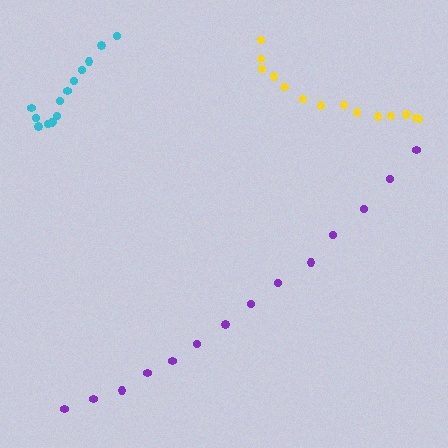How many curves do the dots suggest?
There are 3 distinct paths.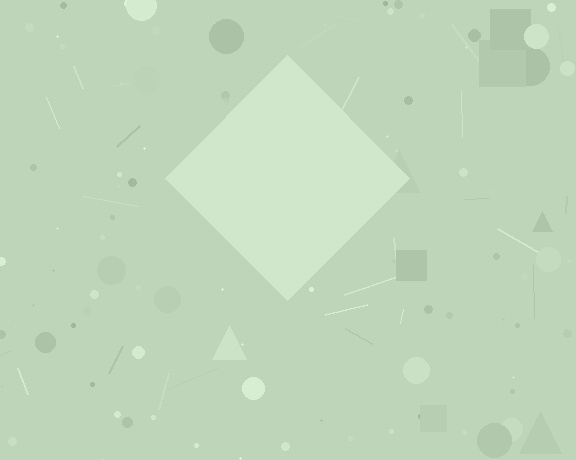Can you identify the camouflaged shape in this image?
The camouflaged shape is a diamond.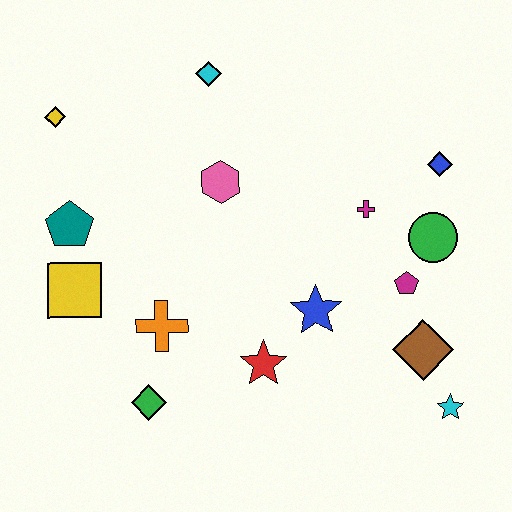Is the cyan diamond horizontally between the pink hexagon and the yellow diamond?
Yes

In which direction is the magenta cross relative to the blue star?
The magenta cross is above the blue star.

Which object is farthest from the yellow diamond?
The cyan star is farthest from the yellow diamond.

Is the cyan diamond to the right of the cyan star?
No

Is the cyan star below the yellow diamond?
Yes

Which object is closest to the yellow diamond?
The teal pentagon is closest to the yellow diamond.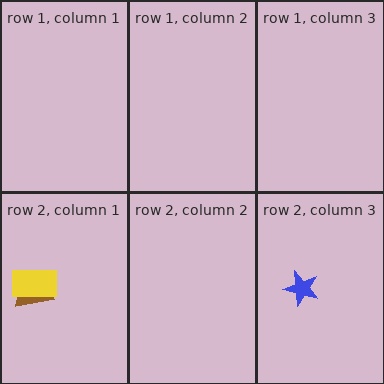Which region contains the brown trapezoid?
The row 2, column 1 region.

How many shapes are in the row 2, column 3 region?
1.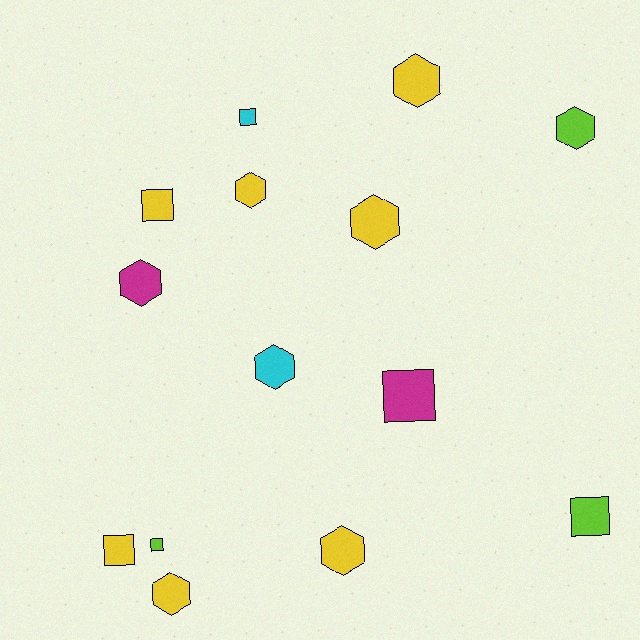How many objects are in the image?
There are 14 objects.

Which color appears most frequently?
Yellow, with 7 objects.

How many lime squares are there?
There are 2 lime squares.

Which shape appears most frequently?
Hexagon, with 8 objects.